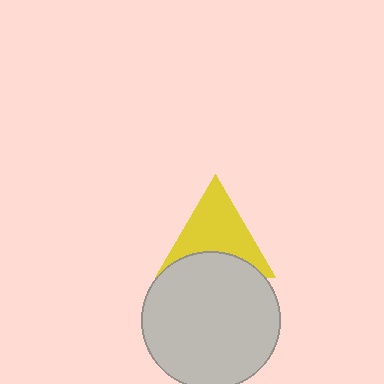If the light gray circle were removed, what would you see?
You would see the complete yellow triangle.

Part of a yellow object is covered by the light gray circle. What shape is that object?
It is a triangle.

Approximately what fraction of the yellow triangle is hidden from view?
Roughly 32% of the yellow triangle is hidden behind the light gray circle.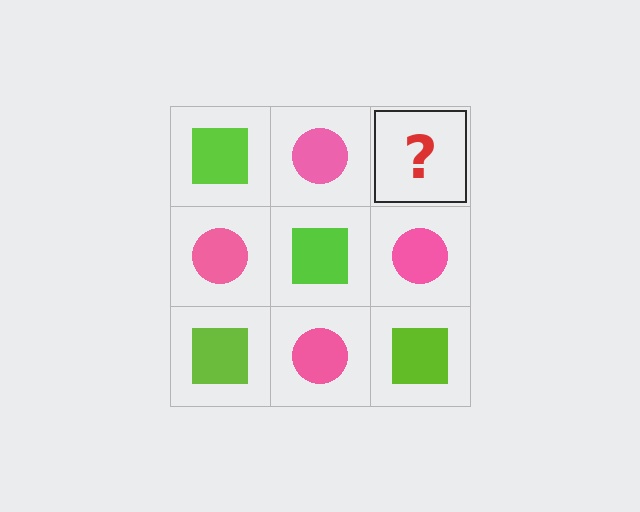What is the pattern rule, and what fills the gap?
The rule is that it alternates lime square and pink circle in a checkerboard pattern. The gap should be filled with a lime square.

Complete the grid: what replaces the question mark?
The question mark should be replaced with a lime square.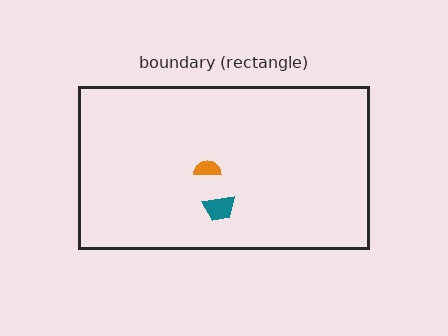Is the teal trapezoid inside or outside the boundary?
Inside.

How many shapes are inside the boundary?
2 inside, 0 outside.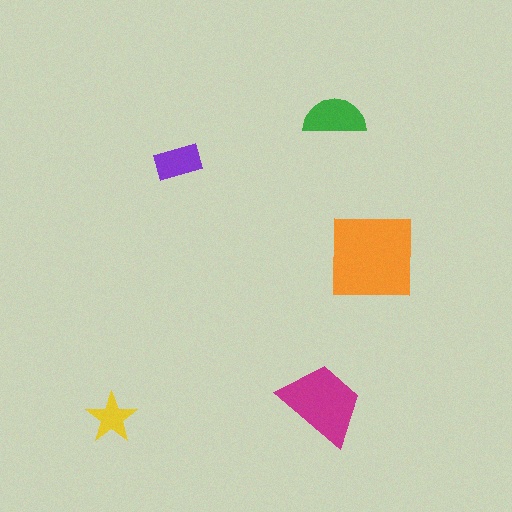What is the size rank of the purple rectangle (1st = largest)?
4th.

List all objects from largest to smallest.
The orange square, the magenta trapezoid, the green semicircle, the purple rectangle, the yellow star.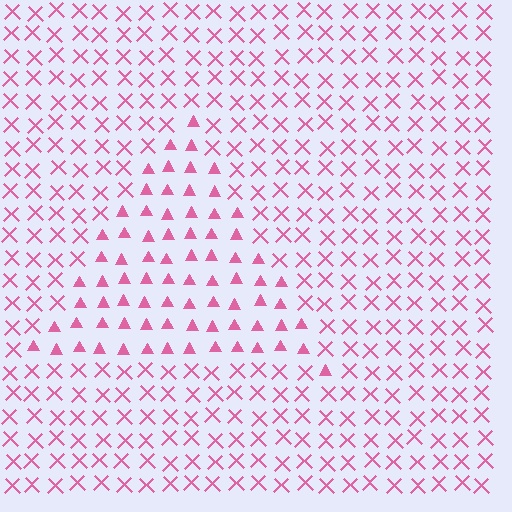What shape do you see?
I see a triangle.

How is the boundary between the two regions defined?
The boundary is defined by a change in element shape: triangles inside vs. X marks outside. All elements share the same color and spacing.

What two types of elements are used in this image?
The image uses triangles inside the triangle region and X marks outside it.